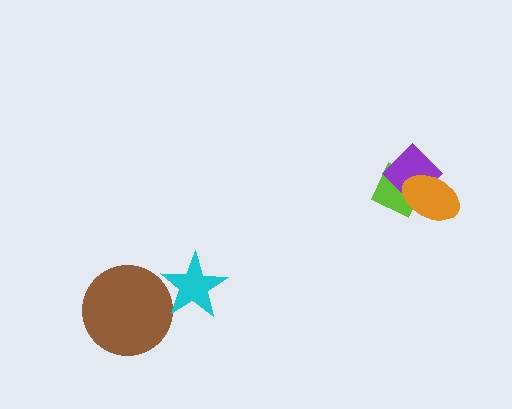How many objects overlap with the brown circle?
1 object overlaps with the brown circle.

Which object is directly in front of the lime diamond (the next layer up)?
The purple diamond is directly in front of the lime diamond.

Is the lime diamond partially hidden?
Yes, it is partially covered by another shape.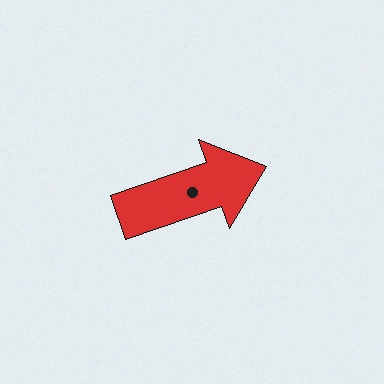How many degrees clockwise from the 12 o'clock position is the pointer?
Approximately 71 degrees.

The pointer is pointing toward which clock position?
Roughly 2 o'clock.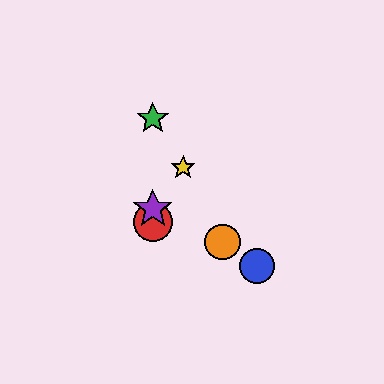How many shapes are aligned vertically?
3 shapes (the red circle, the green star, the purple star) are aligned vertically.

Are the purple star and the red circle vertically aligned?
Yes, both are at x≈153.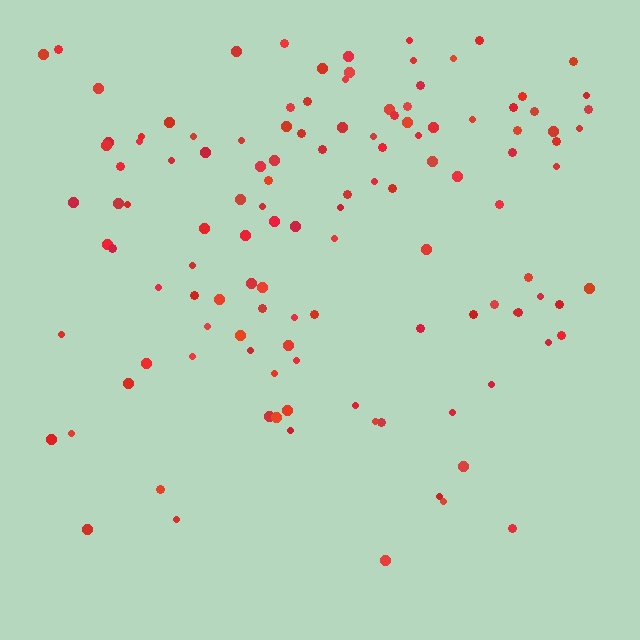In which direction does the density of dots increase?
From bottom to top, with the top side densest.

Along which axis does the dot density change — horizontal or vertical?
Vertical.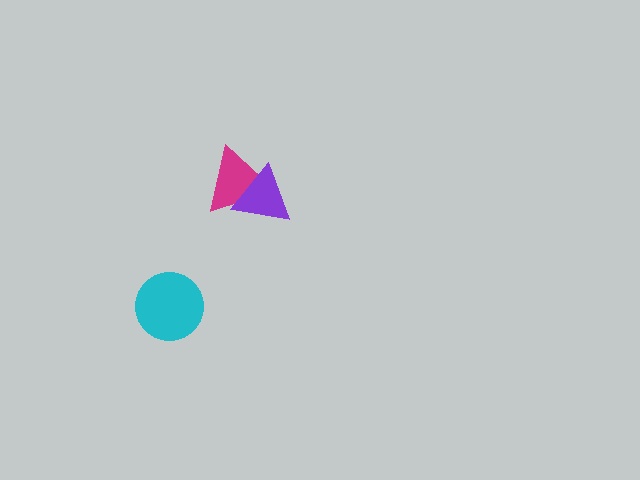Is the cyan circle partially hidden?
No, no other shape covers it.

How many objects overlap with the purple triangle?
1 object overlaps with the purple triangle.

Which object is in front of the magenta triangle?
The purple triangle is in front of the magenta triangle.